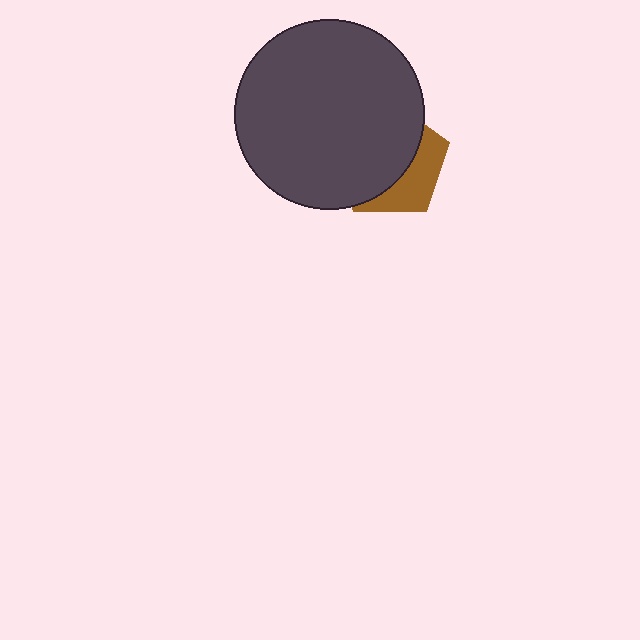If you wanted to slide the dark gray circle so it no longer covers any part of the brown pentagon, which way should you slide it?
Slide it left — that is the most direct way to separate the two shapes.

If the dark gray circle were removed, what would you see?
You would see the complete brown pentagon.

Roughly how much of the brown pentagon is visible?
A small part of it is visible (roughly 35%).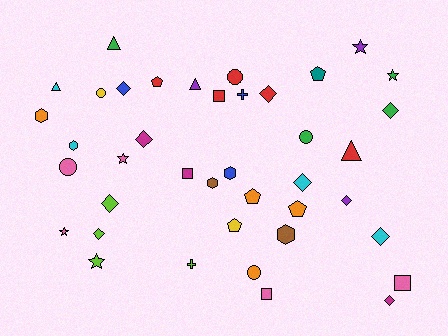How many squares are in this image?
There are 4 squares.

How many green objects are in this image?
There are 4 green objects.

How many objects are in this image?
There are 40 objects.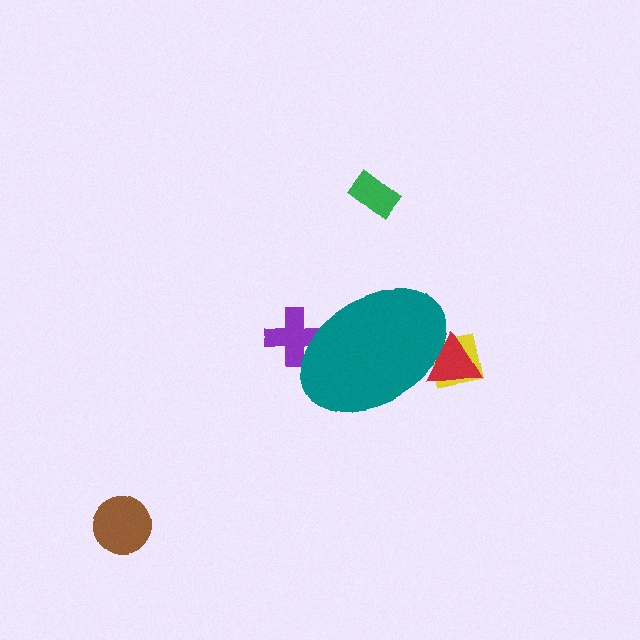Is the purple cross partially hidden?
Yes, the purple cross is partially hidden behind the teal ellipse.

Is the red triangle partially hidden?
Yes, the red triangle is partially hidden behind the teal ellipse.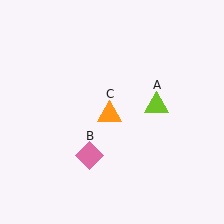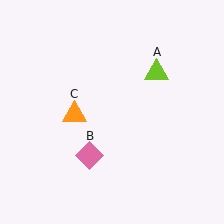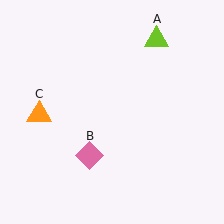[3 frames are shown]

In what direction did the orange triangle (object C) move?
The orange triangle (object C) moved left.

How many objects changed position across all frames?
2 objects changed position: lime triangle (object A), orange triangle (object C).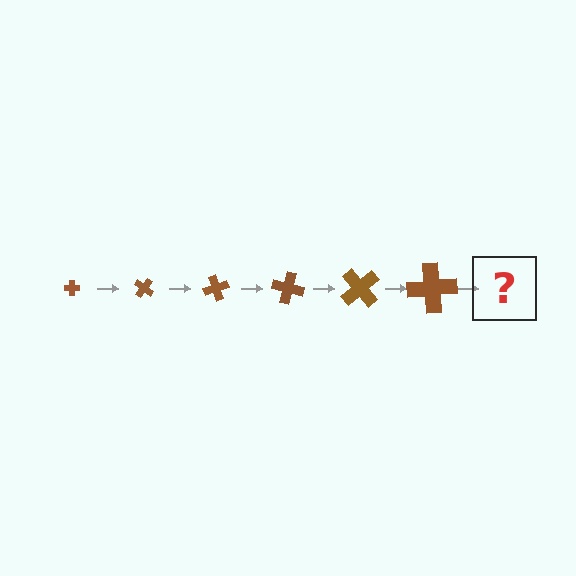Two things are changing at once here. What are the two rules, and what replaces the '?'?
The two rules are that the cross grows larger each step and it rotates 35 degrees each step. The '?' should be a cross, larger than the previous one and rotated 210 degrees from the start.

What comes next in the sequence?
The next element should be a cross, larger than the previous one and rotated 210 degrees from the start.